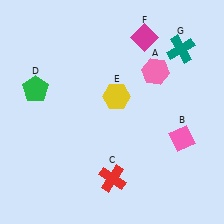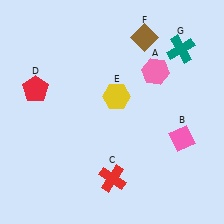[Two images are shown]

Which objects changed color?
D changed from green to red. F changed from magenta to brown.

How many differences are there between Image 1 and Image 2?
There are 2 differences between the two images.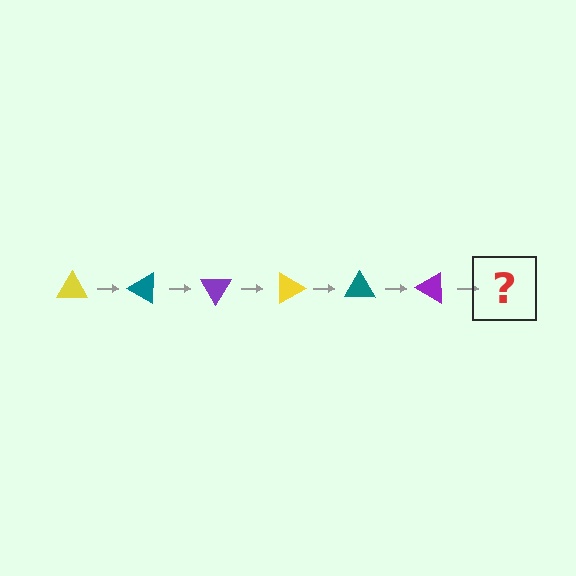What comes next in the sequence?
The next element should be a yellow triangle, rotated 180 degrees from the start.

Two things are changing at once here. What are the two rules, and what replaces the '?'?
The two rules are that it rotates 30 degrees each step and the color cycles through yellow, teal, and purple. The '?' should be a yellow triangle, rotated 180 degrees from the start.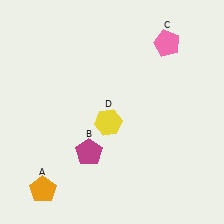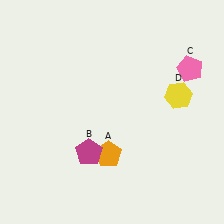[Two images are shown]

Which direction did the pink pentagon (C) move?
The pink pentagon (C) moved down.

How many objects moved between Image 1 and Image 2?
3 objects moved between the two images.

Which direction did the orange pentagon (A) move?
The orange pentagon (A) moved right.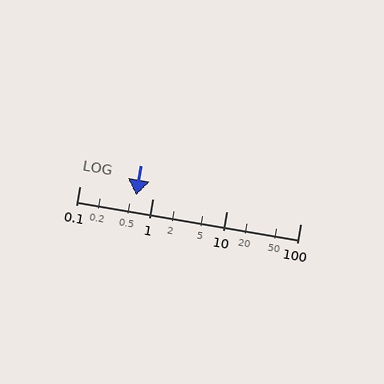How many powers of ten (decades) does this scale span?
The scale spans 3 decades, from 0.1 to 100.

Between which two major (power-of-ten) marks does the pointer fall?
The pointer is between 0.1 and 1.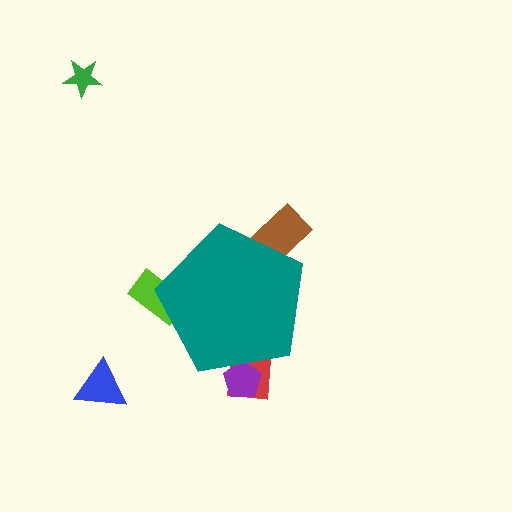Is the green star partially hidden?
No, the green star is fully visible.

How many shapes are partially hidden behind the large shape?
4 shapes are partially hidden.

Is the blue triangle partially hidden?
No, the blue triangle is fully visible.